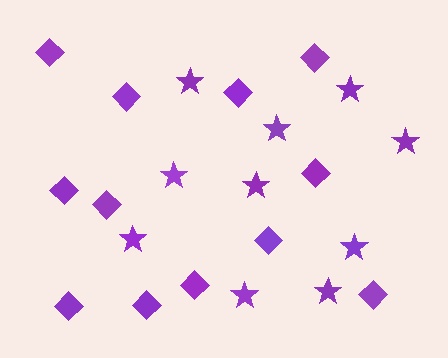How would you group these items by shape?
There are 2 groups: one group of diamonds (12) and one group of stars (10).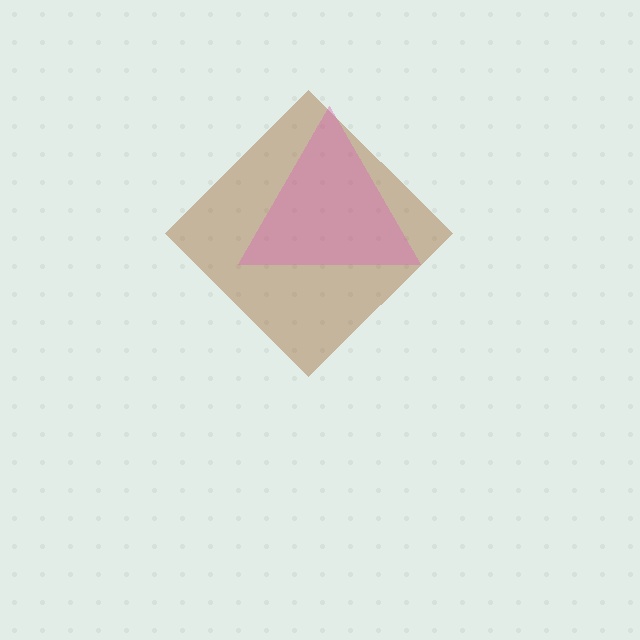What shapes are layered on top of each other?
The layered shapes are: a brown diamond, a pink triangle.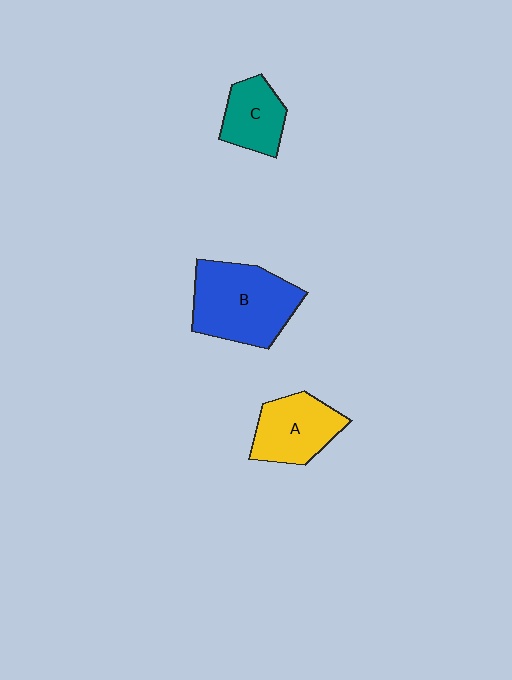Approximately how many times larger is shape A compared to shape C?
Approximately 1.3 times.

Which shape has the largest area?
Shape B (blue).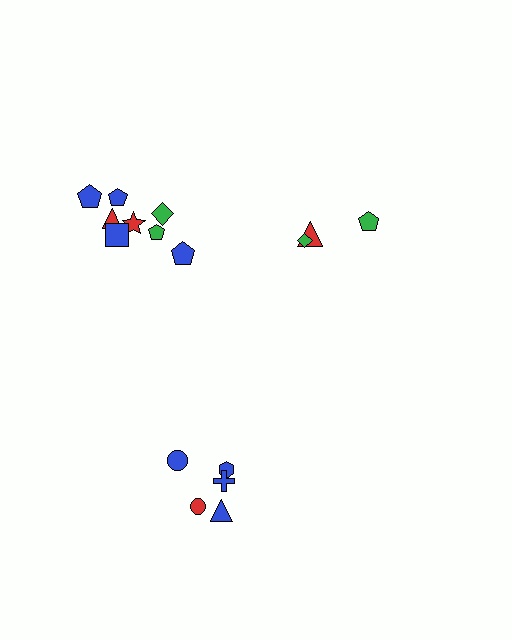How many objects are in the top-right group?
There are 3 objects.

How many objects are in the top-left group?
There are 8 objects.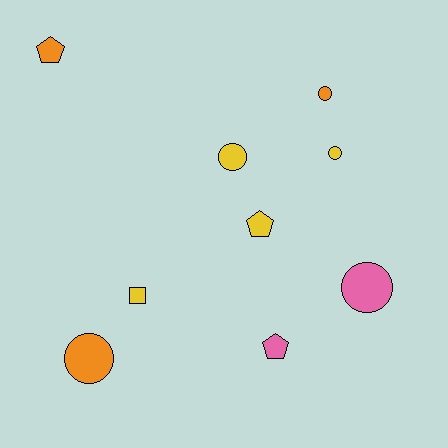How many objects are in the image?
There are 9 objects.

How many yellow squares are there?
There is 1 yellow square.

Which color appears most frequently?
Yellow, with 4 objects.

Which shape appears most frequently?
Circle, with 5 objects.